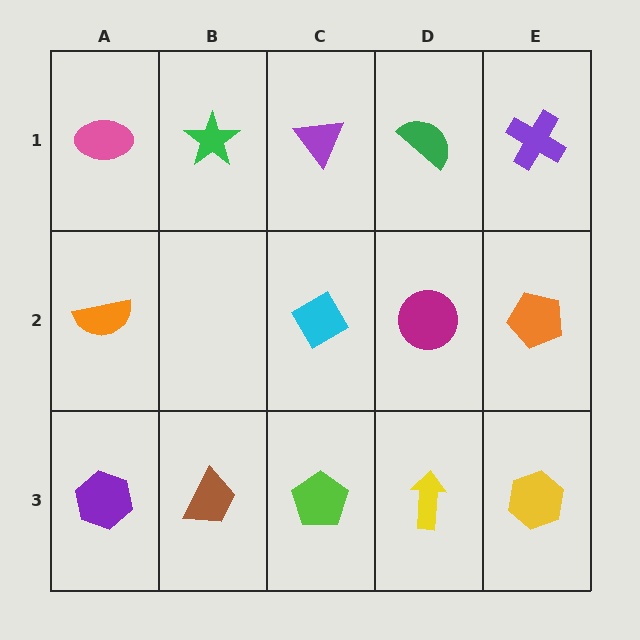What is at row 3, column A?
A purple hexagon.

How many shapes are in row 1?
5 shapes.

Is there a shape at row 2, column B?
No, that cell is empty.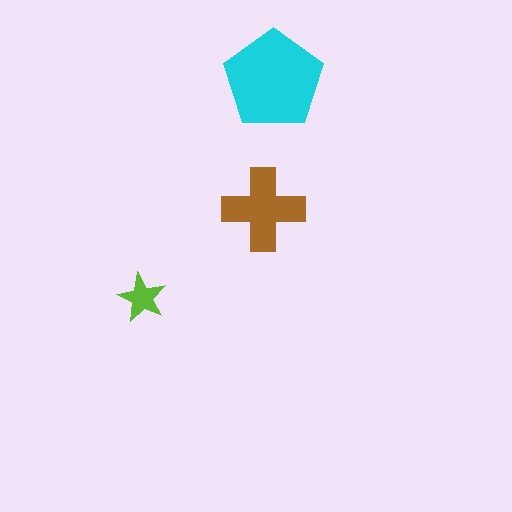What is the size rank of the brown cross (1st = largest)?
2nd.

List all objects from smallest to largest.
The lime star, the brown cross, the cyan pentagon.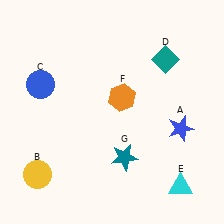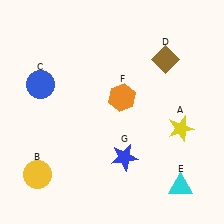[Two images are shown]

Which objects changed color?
A changed from blue to yellow. D changed from teal to brown. G changed from teal to blue.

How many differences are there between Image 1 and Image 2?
There are 3 differences between the two images.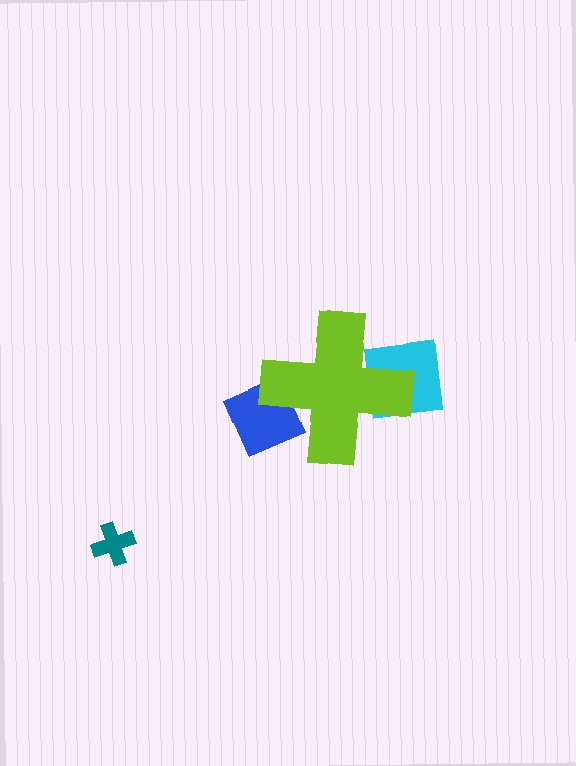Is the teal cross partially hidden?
No, the teal cross is fully visible.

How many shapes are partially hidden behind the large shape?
2 shapes are partially hidden.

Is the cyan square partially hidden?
Yes, the cyan square is partially hidden behind the lime cross.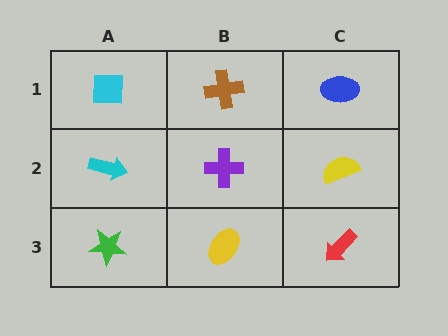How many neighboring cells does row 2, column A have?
3.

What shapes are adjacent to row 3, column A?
A cyan arrow (row 2, column A), a yellow ellipse (row 3, column B).